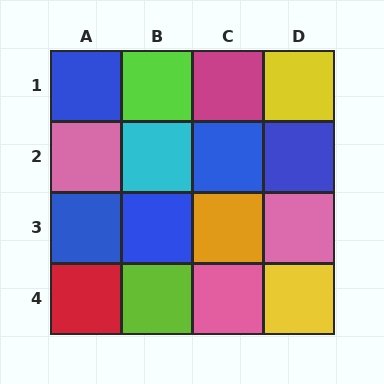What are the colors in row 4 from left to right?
Red, lime, pink, yellow.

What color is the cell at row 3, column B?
Blue.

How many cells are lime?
2 cells are lime.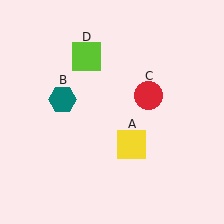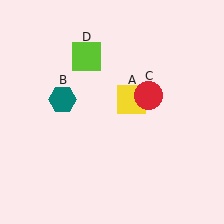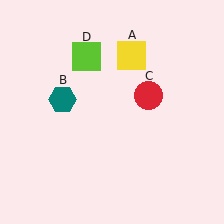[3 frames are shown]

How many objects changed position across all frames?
1 object changed position: yellow square (object A).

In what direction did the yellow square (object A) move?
The yellow square (object A) moved up.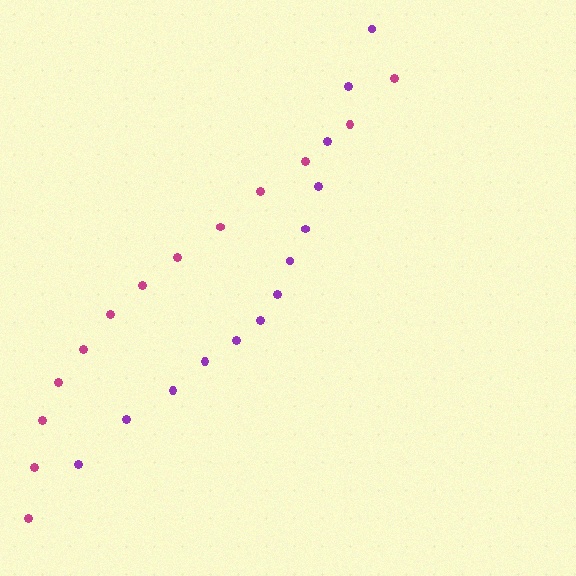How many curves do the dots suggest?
There are 2 distinct paths.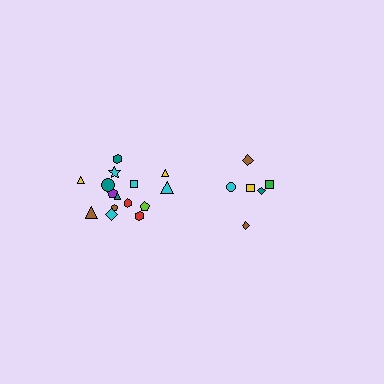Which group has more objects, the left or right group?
The left group.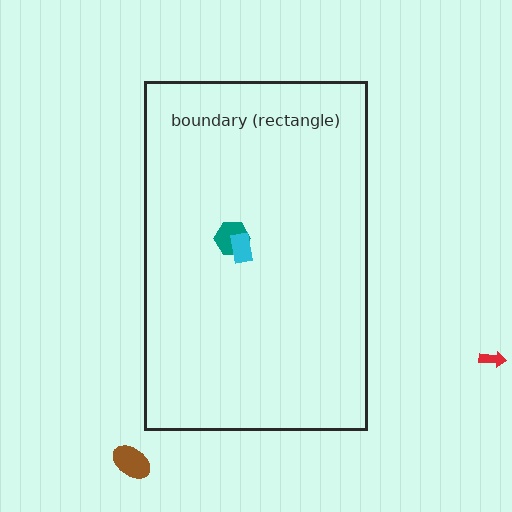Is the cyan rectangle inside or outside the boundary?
Inside.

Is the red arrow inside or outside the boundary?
Outside.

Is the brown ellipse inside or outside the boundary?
Outside.